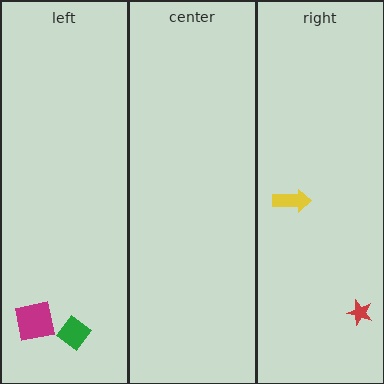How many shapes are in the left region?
2.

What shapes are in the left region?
The magenta square, the green diamond.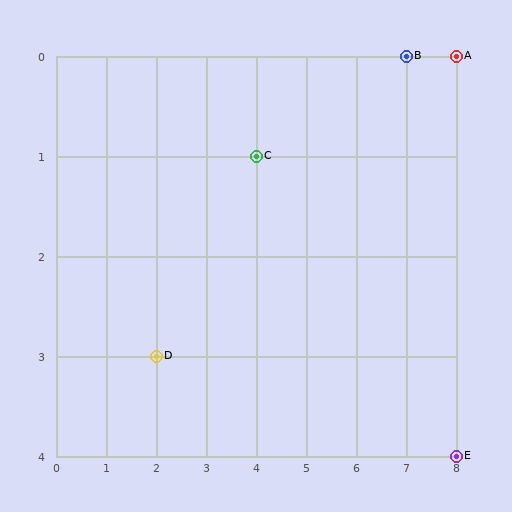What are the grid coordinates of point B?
Point B is at grid coordinates (7, 0).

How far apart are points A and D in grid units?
Points A and D are 6 columns and 3 rows apart (about 6.7 grid units diagonally).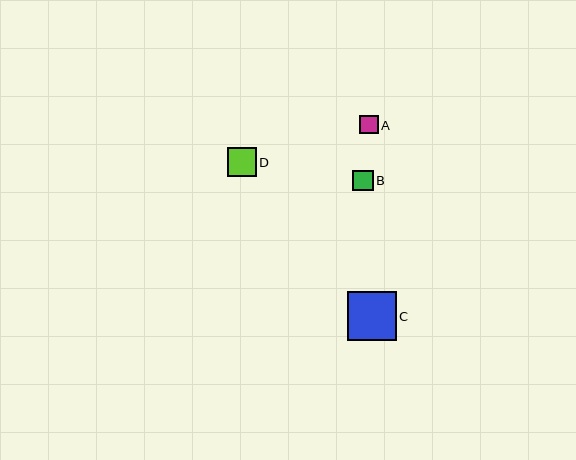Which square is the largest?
Square C is the largest with a size of approximately 49 pixels.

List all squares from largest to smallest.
From largest to smallest: C, D, B, A.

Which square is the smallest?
Square A is the smallest with a size of approximately 19 pixels.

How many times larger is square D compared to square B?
Square D is approximately 1.4 times the size of square B.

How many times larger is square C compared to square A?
Square C is approximately 2.6 times the size of square A.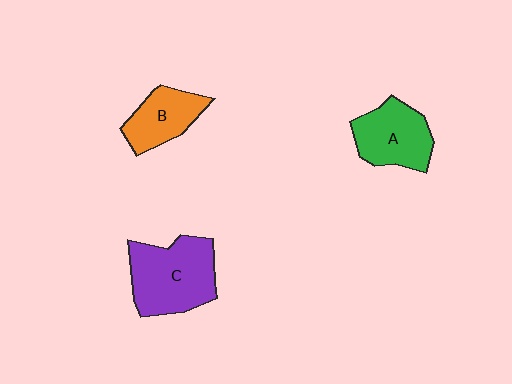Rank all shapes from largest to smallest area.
From largest to smallest: C (purple), A (green), B (orange).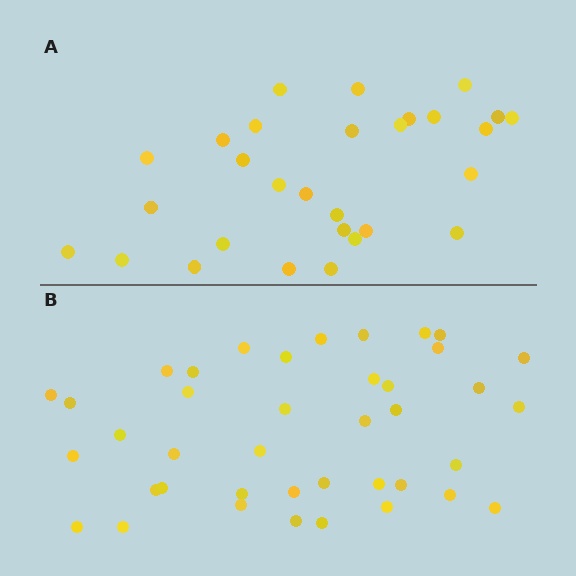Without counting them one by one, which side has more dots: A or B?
Region B (the bottom region) has more dots.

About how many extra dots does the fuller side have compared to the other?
Region B has roughly 12 or so more dots than region A.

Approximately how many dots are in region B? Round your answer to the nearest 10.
About 40 dots.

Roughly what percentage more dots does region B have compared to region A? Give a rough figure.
About 40% more.